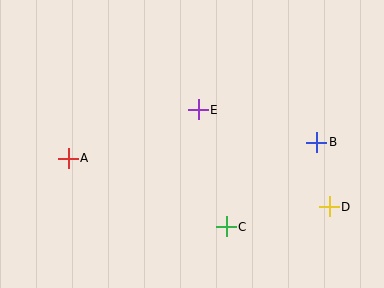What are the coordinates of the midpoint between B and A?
The midpoint between B and A is at (193, 150).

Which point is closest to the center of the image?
Point E at (198, 110) is closest to the center.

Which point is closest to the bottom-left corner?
Point A is closest to the bottom-left corner.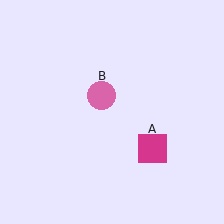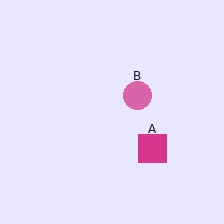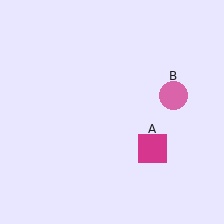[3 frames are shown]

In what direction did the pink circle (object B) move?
The pink circle (object B) moved right.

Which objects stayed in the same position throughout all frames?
Magenta square (object A) remained stationary.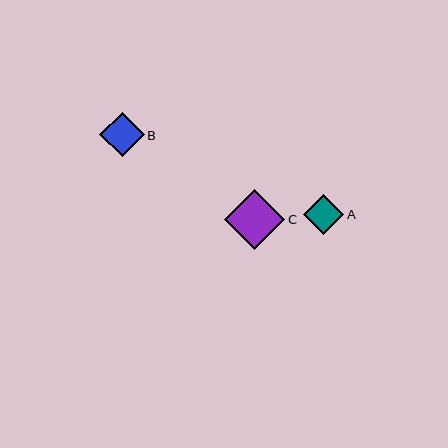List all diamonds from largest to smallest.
From largest to smallest: C, B, A.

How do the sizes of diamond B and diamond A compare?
Diamond B and diamond A are approximately the same size.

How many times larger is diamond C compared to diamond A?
Diamond C is approximately 1.5 times the size of diamond A.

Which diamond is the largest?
Diamond C is the largest with a size of approximately 60 pixels.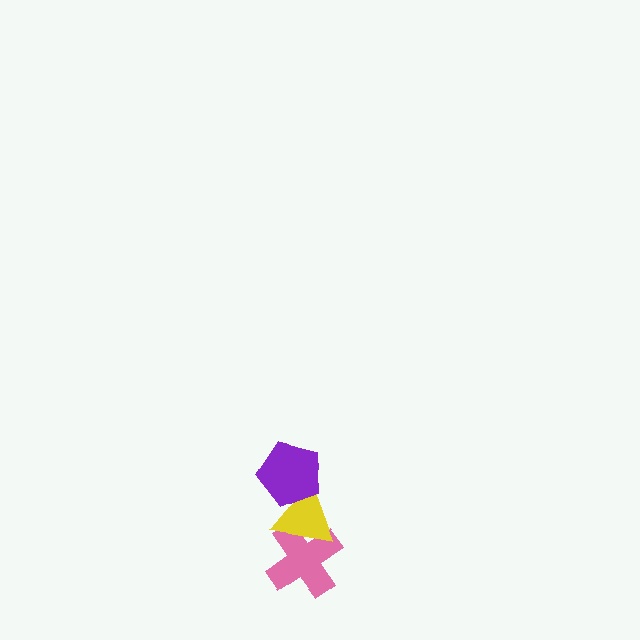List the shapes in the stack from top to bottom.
From top to bottom: the purple pentagon, the yellow triangle, the pink cross.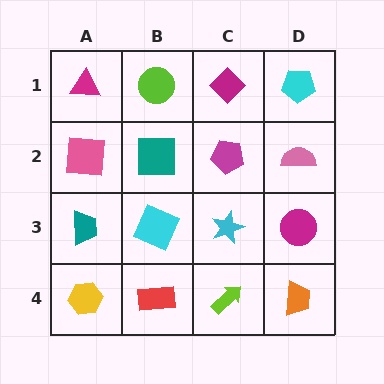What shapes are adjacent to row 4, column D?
A magenta circle (row 3, column D), a lime arrow (row 4, column C).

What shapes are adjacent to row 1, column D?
A pink semicircle (row 2, column D), a magenta diamond (row 1, column C).